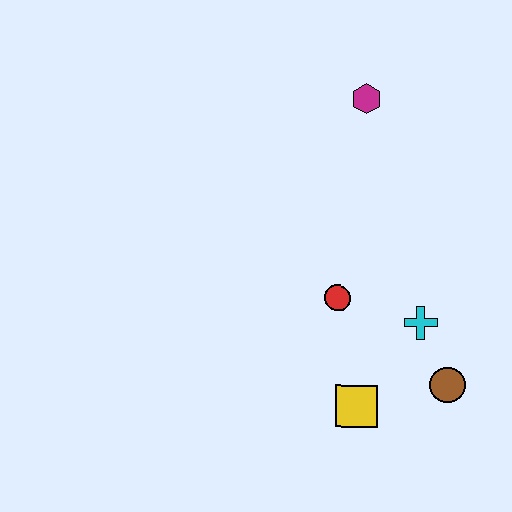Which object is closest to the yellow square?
The brown circle is closest to the yellow square.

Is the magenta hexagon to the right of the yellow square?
Yes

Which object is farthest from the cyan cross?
The magenta hexagon is farthest from the cyan cross.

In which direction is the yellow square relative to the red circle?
The yellow square is below the red circle.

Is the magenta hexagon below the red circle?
No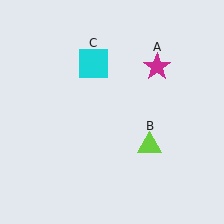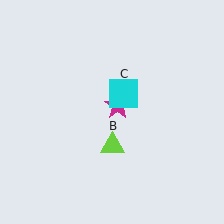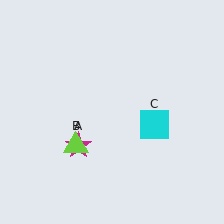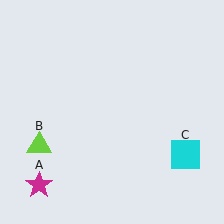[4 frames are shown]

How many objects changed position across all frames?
3 objects changed position: magenta star (object A), lime triangle (object B), cyan square (object C).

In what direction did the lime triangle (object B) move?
The lime triangle (object B) moved left.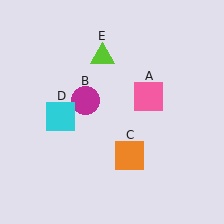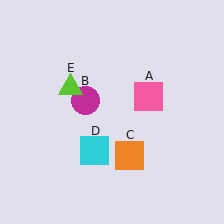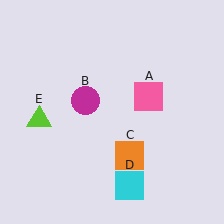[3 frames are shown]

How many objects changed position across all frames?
2 objects changed position: cyan square (object D), lime triangle (object E).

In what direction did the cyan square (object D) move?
The cyan square (object D) moved down and to the right.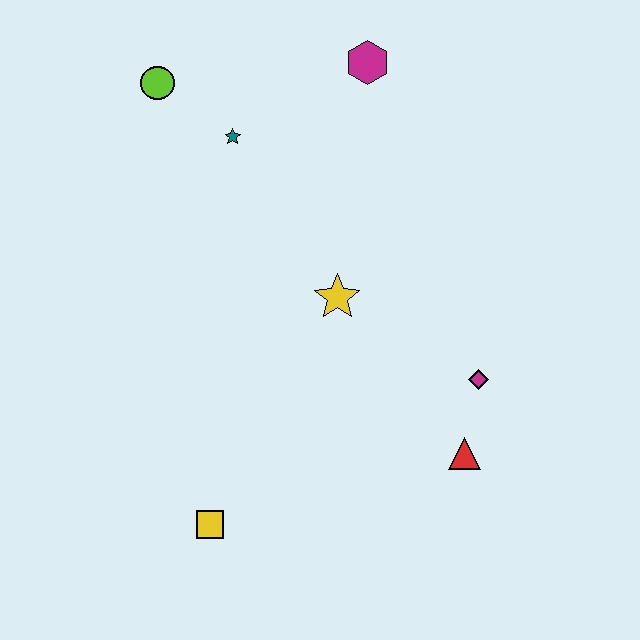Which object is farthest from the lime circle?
The red triangle is farthest from the lime circle.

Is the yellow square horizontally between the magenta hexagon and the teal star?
No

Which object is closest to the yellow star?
The magenta diamond is closest to the yellow star.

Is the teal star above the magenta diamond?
Yes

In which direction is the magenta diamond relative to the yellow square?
The magenta diamond is to the right of the yellow square.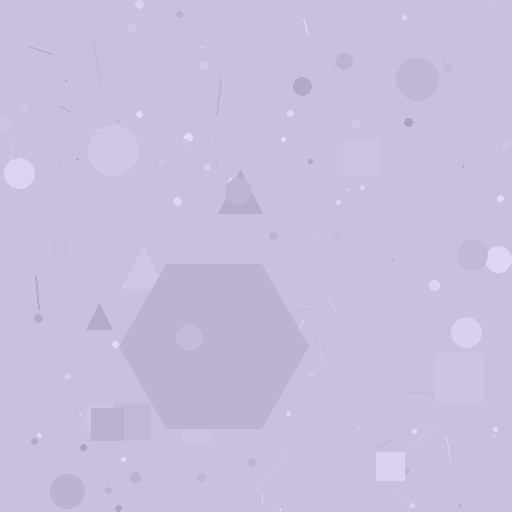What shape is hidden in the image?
A hexagon is hidden in the image.